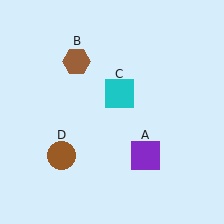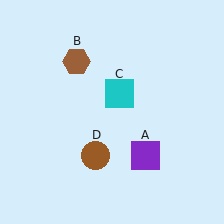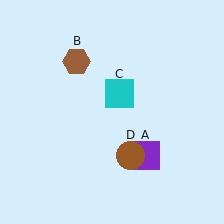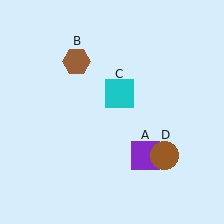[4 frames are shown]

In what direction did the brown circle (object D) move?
The brown circle (object D) moved right.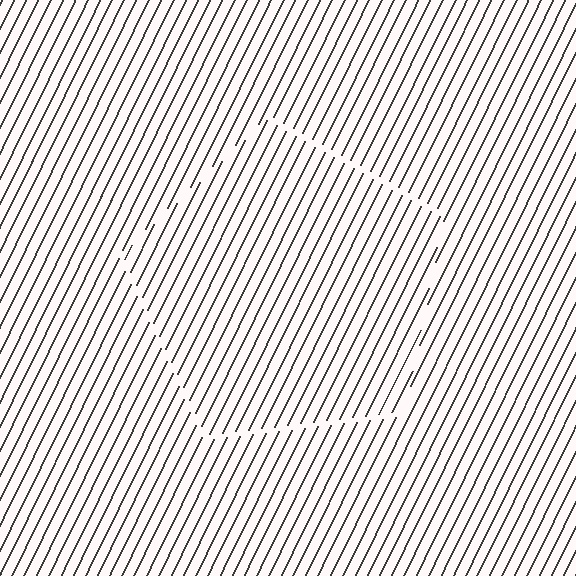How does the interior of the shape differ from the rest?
The interior of the shape contains the same grating, shifted by half a period — the contour is defined by the phase discontinuity where line-ends from the inner and outer gratings abut.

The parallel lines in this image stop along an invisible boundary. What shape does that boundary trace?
An illusory pentagon. The interior of the shape contains the same grating, shifted by half a period — the contour is defined by the phase discontinuity where line-ends from the inner and outer gratings abut.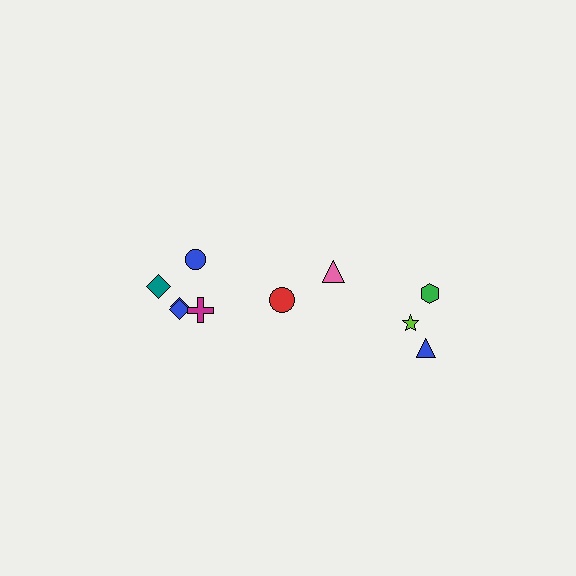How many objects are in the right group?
There are 4 objects.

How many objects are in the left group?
There are 6 objects.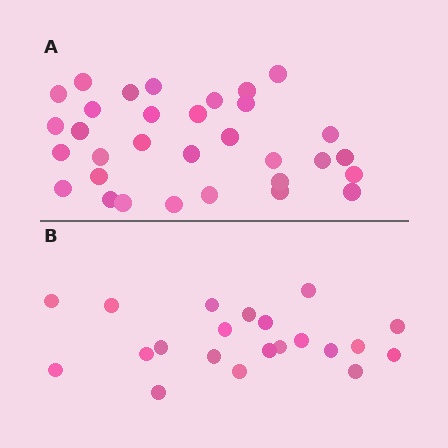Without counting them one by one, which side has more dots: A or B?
Region A (the top region) has more dots.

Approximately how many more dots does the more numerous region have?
Region A has roughly 12 or so more dots than region B.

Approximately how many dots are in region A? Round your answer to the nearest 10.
About 30 dots. (The exact count is 32, which rounds to 30.)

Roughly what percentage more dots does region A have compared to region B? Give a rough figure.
About 50% more.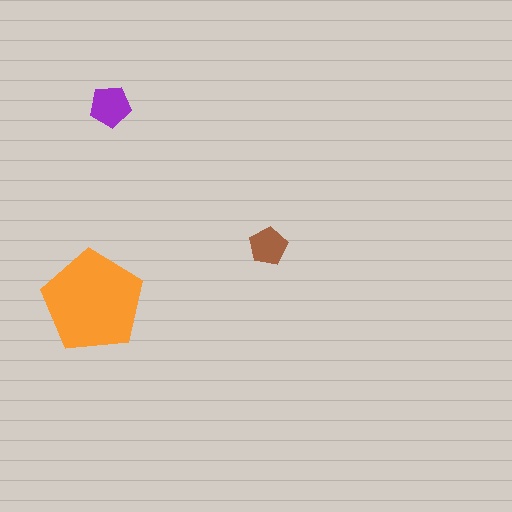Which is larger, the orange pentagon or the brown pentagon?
The orange one.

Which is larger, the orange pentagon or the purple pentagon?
The orange one.